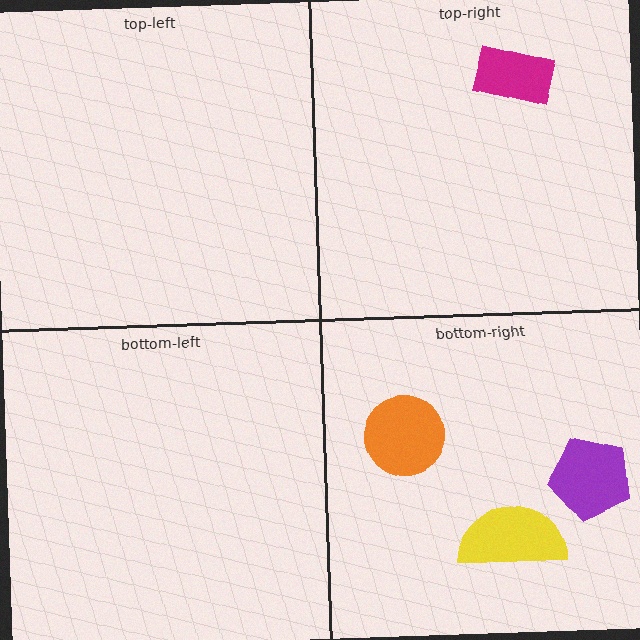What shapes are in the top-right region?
The magenta rectangle.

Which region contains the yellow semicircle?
The bottom-right region.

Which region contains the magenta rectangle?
The top-right region.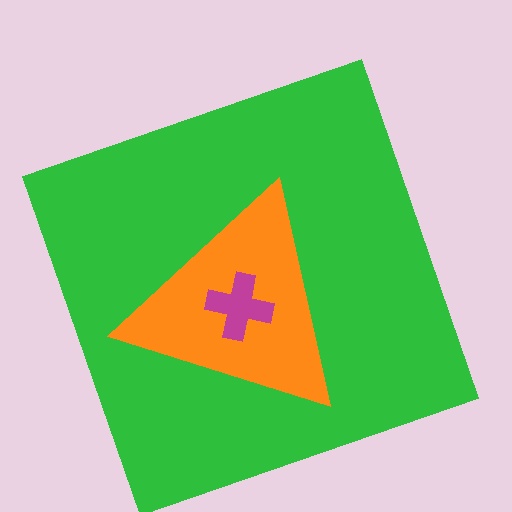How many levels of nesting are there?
3.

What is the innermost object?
The magenta cross.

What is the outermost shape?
The green square.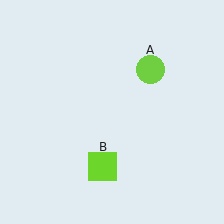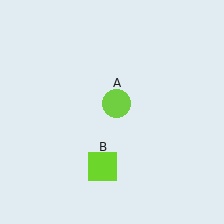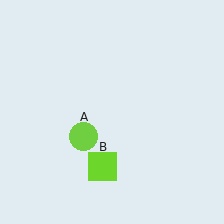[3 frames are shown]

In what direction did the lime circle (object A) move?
The lime circle (object A) moved down and to the left.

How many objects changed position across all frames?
1 object changed position: lime circle (object A).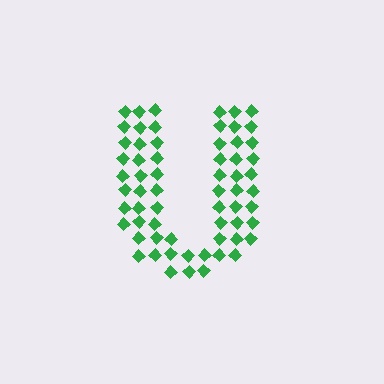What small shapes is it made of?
It is made of small diamonds.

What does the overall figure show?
The overall figure shows the letter U.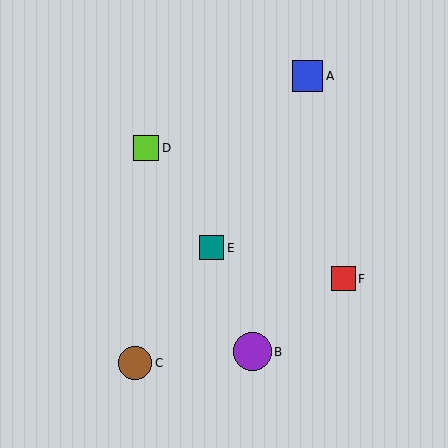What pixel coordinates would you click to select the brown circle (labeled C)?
Click at (135, 363) to select the brown circle C.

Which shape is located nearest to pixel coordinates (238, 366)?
The purple circle (labeled B) at (253, 352) is nearest to that location.